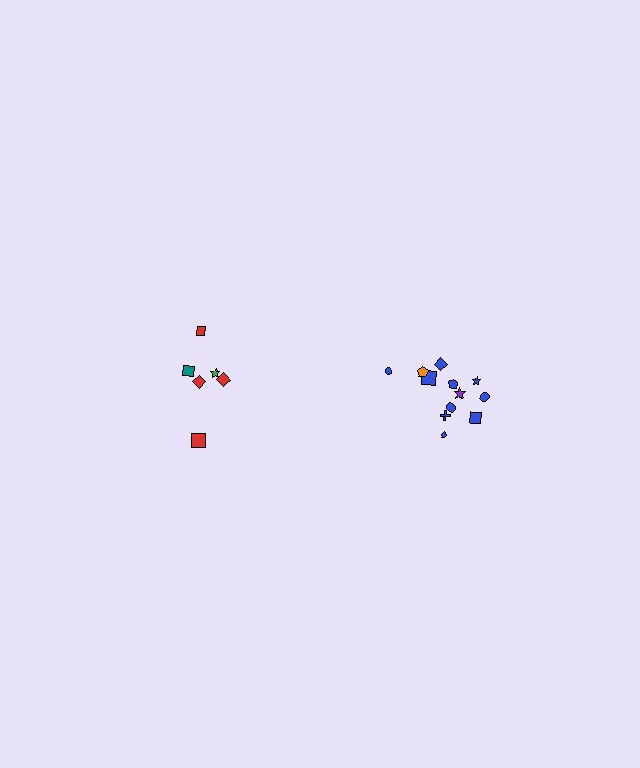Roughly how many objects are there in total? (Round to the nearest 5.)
Roughly 20 objects in total.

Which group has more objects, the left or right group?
The right group.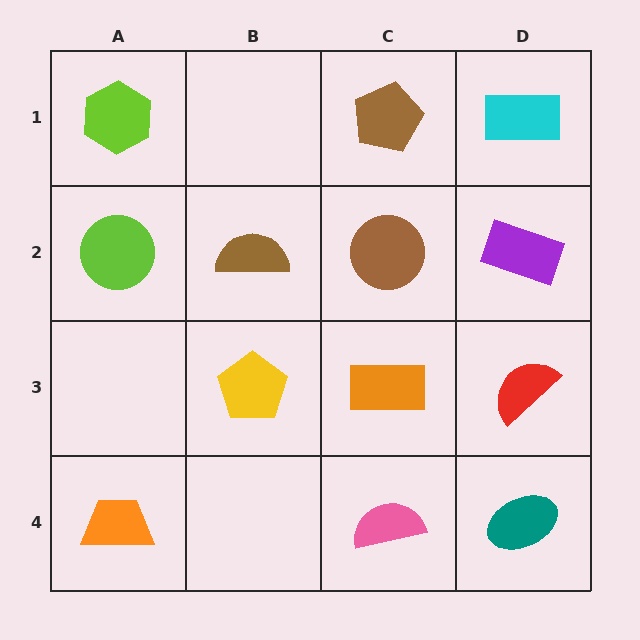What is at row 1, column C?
A brown pentagon.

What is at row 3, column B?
A yellow pentagon.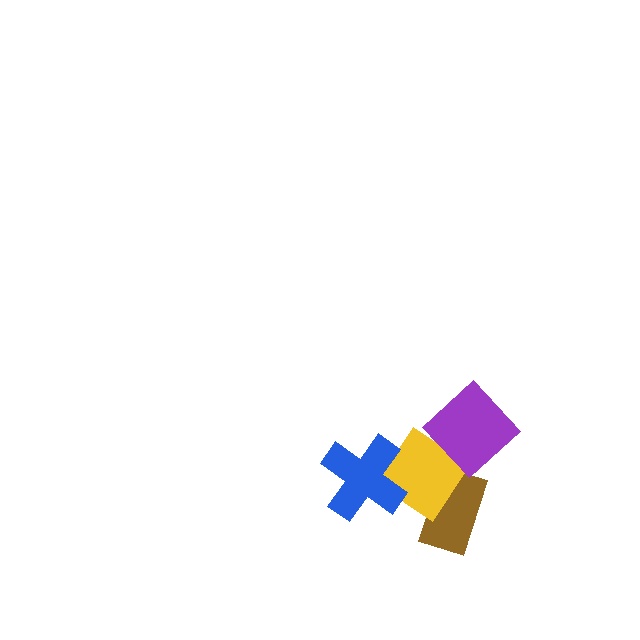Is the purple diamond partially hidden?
No, no other shape covers it.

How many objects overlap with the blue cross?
1 object overlaps with the blue cross.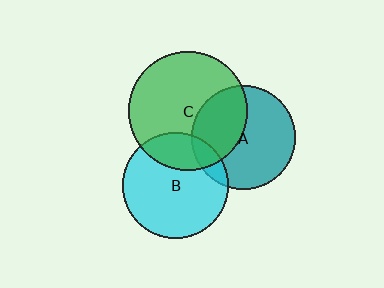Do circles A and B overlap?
Yes.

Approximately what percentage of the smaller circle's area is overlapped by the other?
Approximately 10%.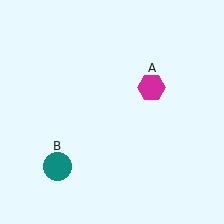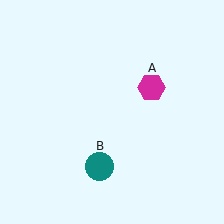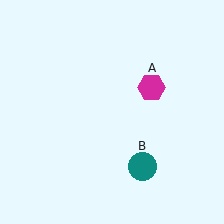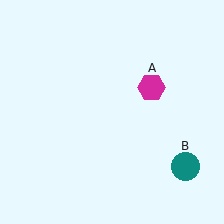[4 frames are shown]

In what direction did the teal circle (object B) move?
The teal circle (object B) moved right.